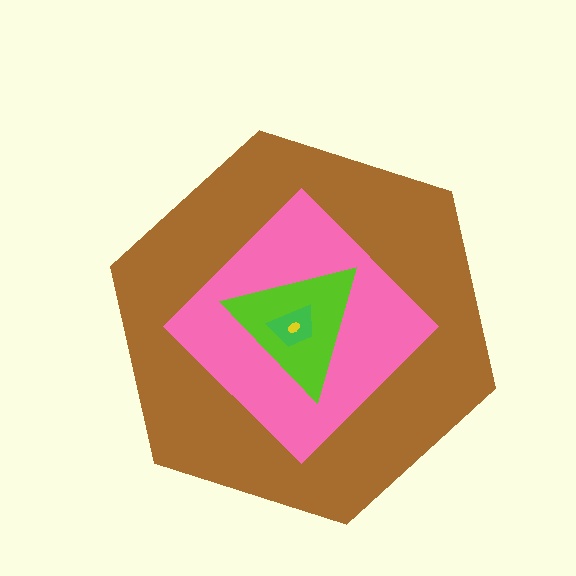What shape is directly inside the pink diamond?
The lime triangle.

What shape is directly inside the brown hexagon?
The pink diamond.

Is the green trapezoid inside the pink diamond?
Yes.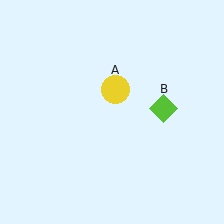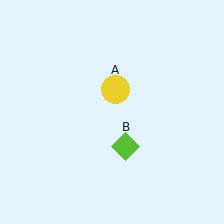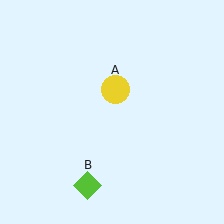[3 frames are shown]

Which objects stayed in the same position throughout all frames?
Yellow circle (object A) remained stationary.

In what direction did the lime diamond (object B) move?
The lime diamond (object B) moved down and to the left.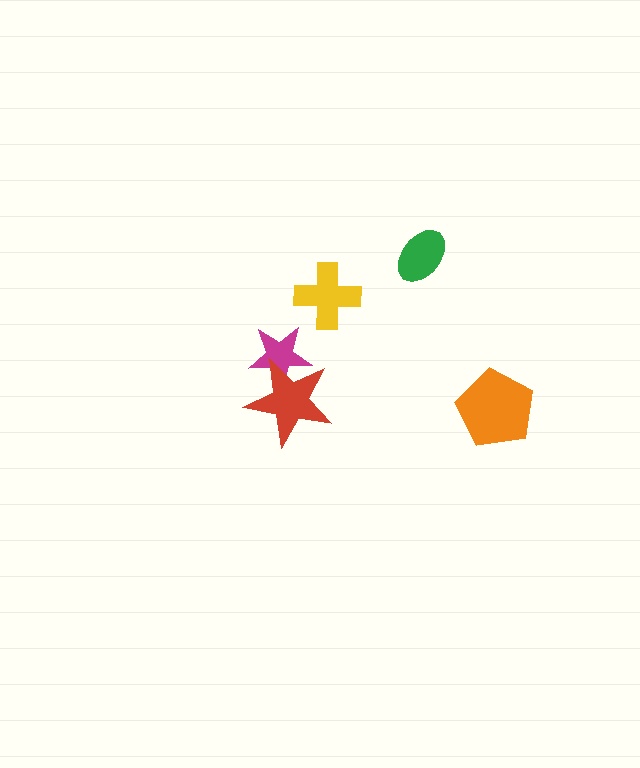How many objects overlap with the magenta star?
1 object overlaps with the magenta star.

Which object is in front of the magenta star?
The red star is in front of the magenta star.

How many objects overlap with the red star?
1 object overlaps with the red star.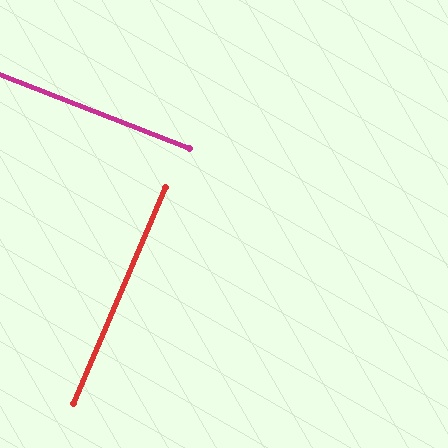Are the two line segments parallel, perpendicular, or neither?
Perpendicular — they meet at approximately 88°.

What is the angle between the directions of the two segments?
Approximately 88 degrees.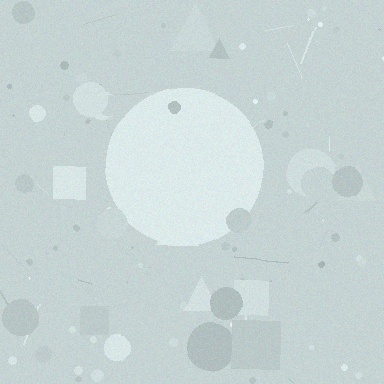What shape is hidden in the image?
A circle is hidden in the image.